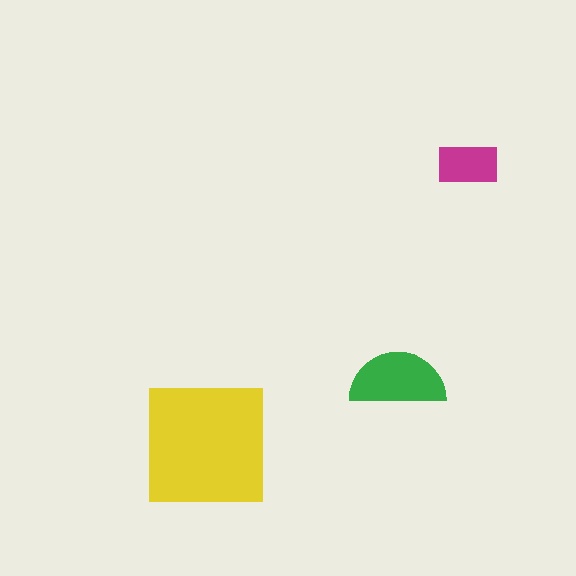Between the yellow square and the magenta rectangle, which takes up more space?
The yellow square.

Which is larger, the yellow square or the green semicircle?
The yellow square.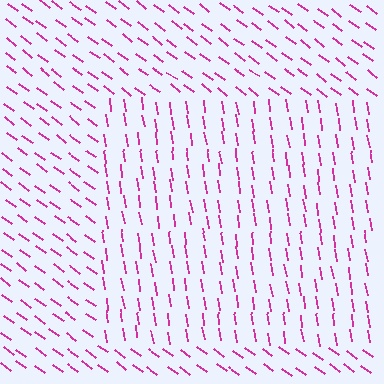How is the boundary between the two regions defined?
The boundary is defined purely by a change in line orientation (approximately 45 degrees difference). All lines are the same color and thickness.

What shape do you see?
I see a rectangle.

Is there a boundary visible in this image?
Yes, there is a texture boundary formed by a change in line orientation.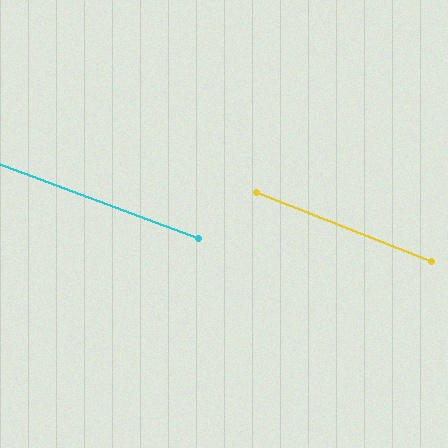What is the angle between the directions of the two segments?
Approximately 1 degree.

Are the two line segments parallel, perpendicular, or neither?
Parallel — their directions differ by only 1.1°.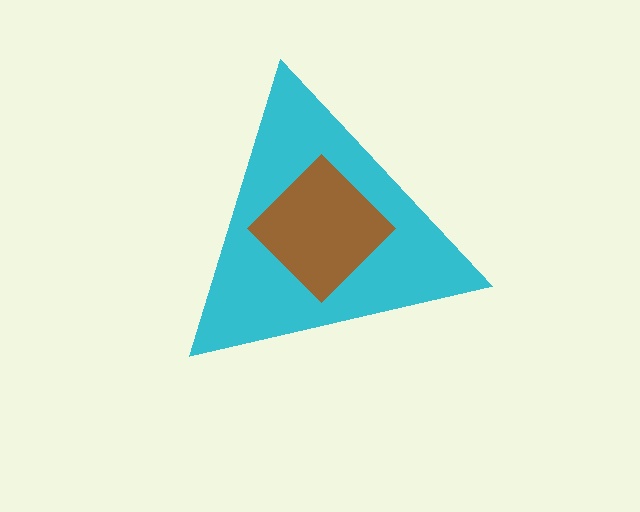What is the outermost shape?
The cyan triangle.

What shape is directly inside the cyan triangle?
The brown diamond.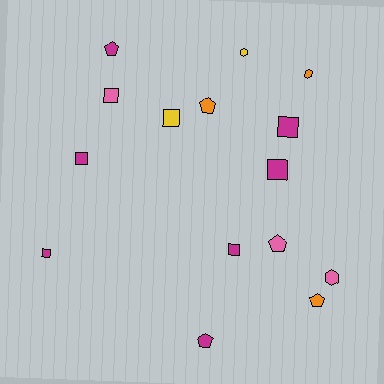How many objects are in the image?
There are 15 objects.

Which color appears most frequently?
Magenta, with 7 objects.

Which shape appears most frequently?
Square, with 7 objects.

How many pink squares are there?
There is 1 pink square.